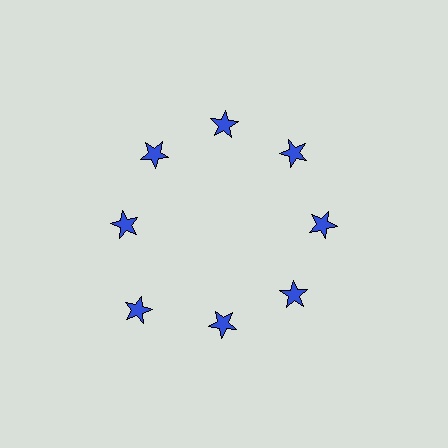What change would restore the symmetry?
The symmetry would be restored by moving it inward, back onto the ring so that all 8 stars sit at equal angles and equal distance from the center.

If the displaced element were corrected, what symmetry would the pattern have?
It would have 8-fold rotational symmetry — the pattern would map onto itself every 45 degrees.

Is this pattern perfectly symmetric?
No. The 8 blue stars are arranged in a ring, but one element near the 8 o'clock position is pushed outward from the center, breaking the 8-fold rotational symmetry.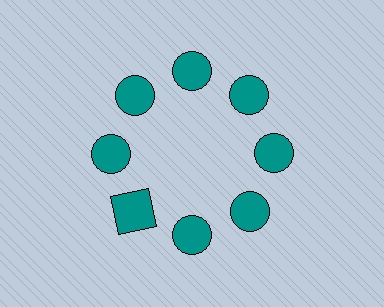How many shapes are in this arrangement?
There are 8 shapes arranged in a ring pattern.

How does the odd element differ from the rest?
It has a different shape: square instead of circle.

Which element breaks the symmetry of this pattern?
The teal square at roughly the 8 o'clock position breaks the symmetry. All other shapes are teal circles.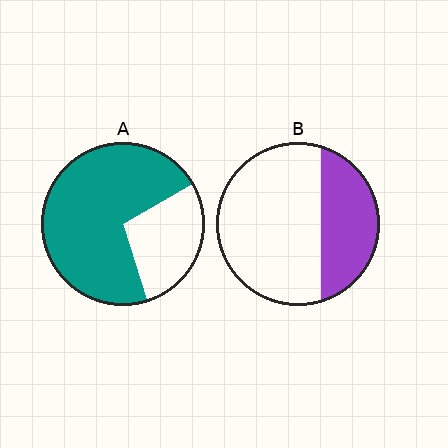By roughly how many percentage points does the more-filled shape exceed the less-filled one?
By roughly 40 percentage points (A over B).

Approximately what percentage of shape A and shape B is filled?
A is approximately 70% and B is approximately 30%.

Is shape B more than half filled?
No.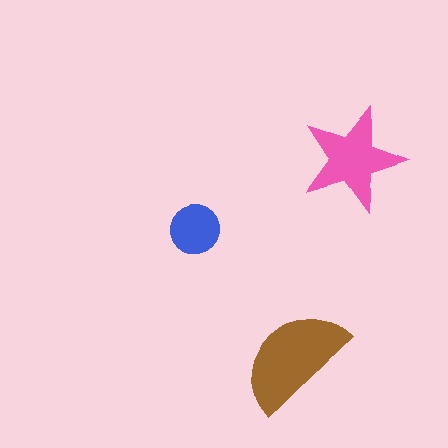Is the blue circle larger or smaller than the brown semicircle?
Smaller.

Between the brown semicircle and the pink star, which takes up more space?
The brown semicircle.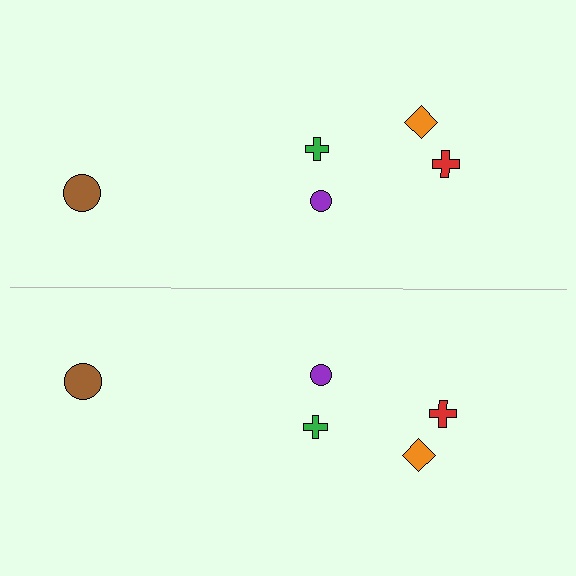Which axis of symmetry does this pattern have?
The pattern has a horizontal axis of symmetry running through the center of the image.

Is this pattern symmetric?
Yes, this pattern has bilateral (reflection) symmetry.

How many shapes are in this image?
There are 10 shapes in this image.